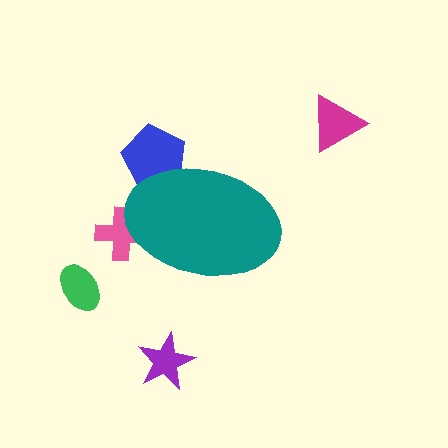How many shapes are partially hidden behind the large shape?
2 shapes are partially hidden.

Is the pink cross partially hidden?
Yes, the pink cross is partially hidden behind the teal ellipse.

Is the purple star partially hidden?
No, the purple star is fully visible.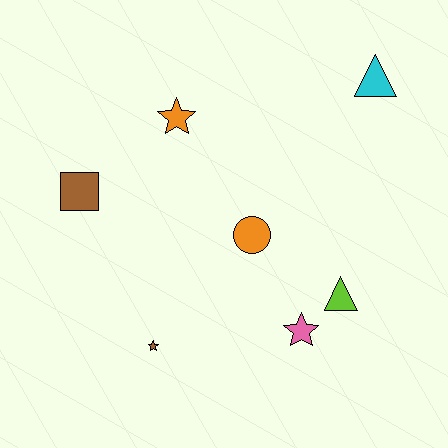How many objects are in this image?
There are 7 objects.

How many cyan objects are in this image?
There is 1 cyan object.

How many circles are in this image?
There is 1 circle.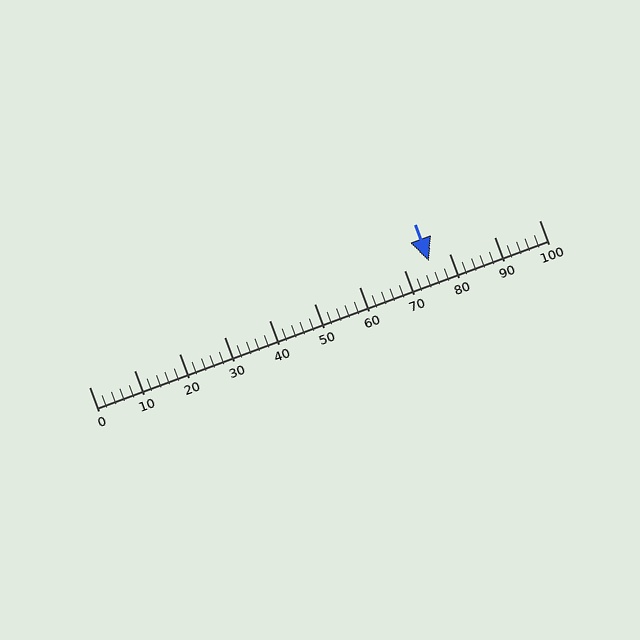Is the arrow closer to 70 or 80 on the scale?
The arrow is closer to 80.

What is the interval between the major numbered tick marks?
The major tick marks are spaced 10 units apart.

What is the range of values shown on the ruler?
The ruler shows values from 0 to 100.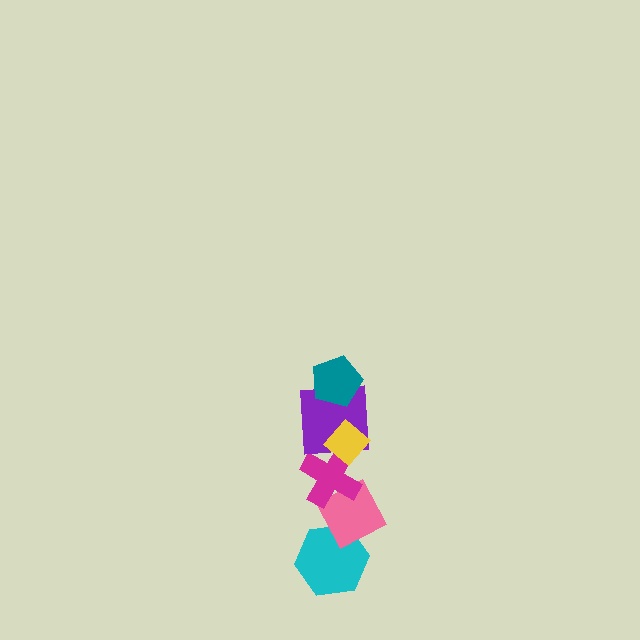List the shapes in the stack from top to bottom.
From top to bottom: the teal pentagon, the yellow diamond, the purple square, the magenta cross, the pink diamond, the cyan hexagon.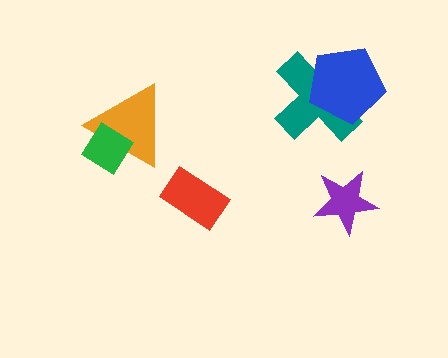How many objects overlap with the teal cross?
1 object overlaps with the teal cross.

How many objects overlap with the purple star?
0 objects overlap with the purple star.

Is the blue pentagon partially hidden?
No, no other shape covers it.